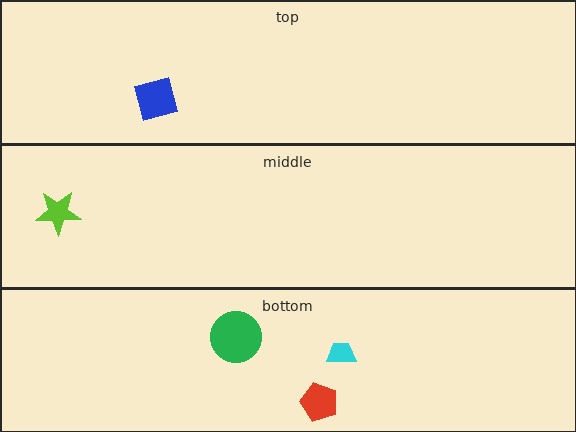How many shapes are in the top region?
1.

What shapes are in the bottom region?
The green circle, the red pentagon, the cyan trapezoid.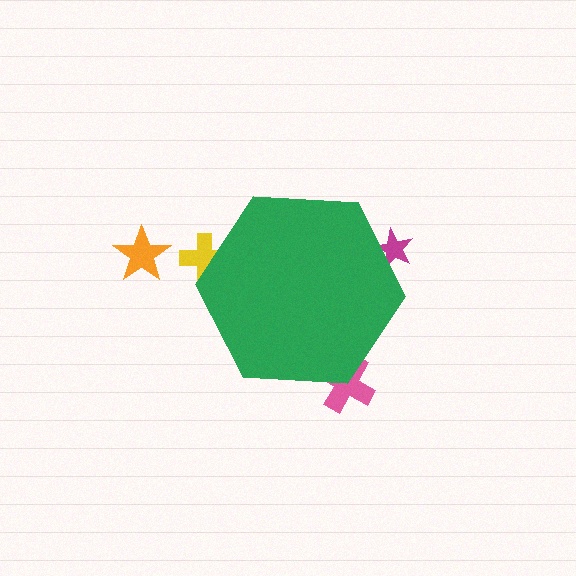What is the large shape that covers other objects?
A green hexagon.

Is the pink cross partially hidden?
Yes, the pink cross is partially hidden behind the green hexagon.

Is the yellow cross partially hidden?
Yes, the yellow cross is partially hidden behind the green hexagon.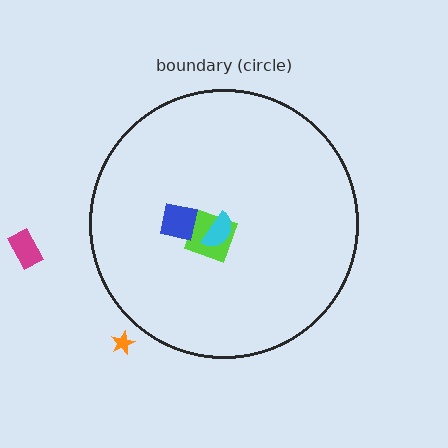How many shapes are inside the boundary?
3 inside, 2 outside.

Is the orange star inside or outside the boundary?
Outside.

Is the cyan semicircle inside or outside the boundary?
Inside.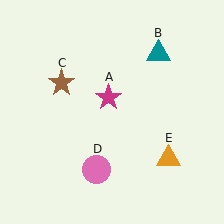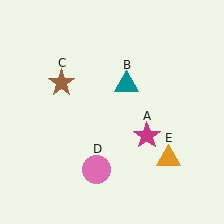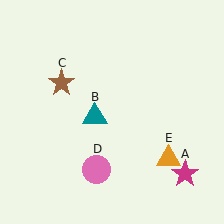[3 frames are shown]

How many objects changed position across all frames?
2 objects changed position: magenta star (object A), teal triangle (object B).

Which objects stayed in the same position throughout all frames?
Brown star (object C) and pink circle (object D) and orange triangle (object E) remained stationary.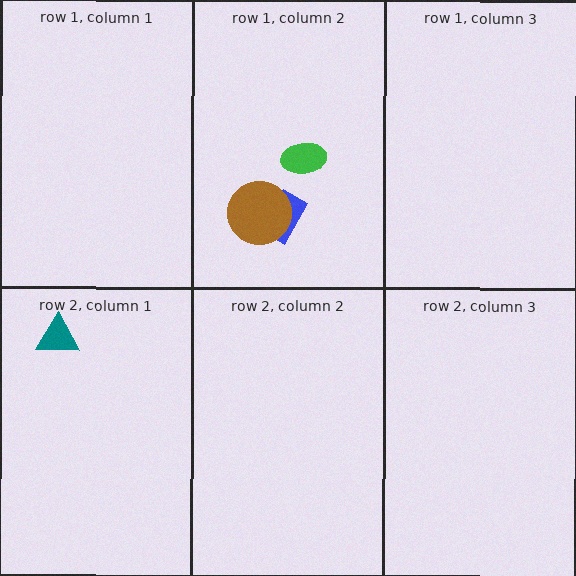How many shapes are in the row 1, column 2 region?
3.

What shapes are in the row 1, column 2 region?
The blue rectangle, the brown circle, the green ellipse.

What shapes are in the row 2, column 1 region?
The teal triangle.